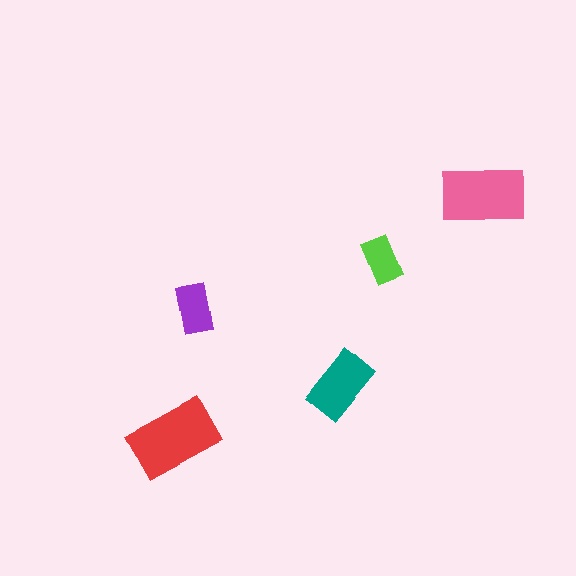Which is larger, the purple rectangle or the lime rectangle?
The purple one.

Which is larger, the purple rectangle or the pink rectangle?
The pink one.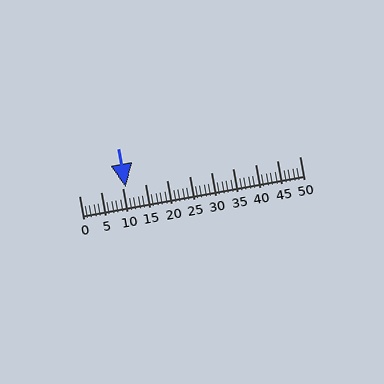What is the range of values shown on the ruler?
The ruler shows values from 0 to 50.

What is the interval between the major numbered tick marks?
The major tick marks are spaced 5 units apart.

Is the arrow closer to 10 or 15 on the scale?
The arrow is closer to 10.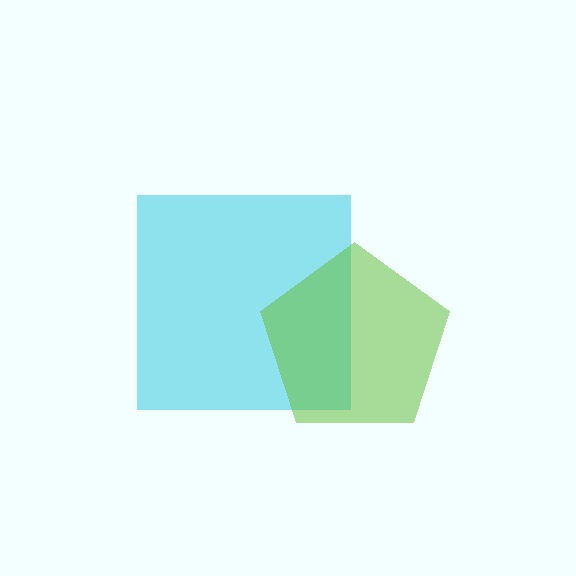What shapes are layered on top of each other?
The layered shapes are: a cyan square, a lime pentagon.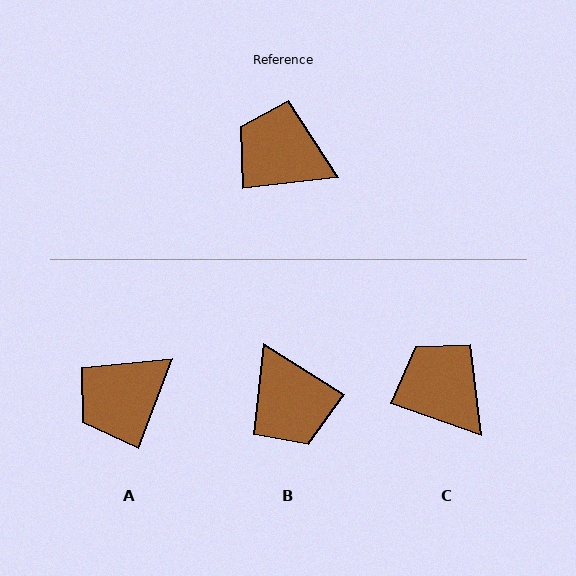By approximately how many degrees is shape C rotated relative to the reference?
Approximately 26 degrees clockwise.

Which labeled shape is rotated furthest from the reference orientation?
B, about 141 degrees away.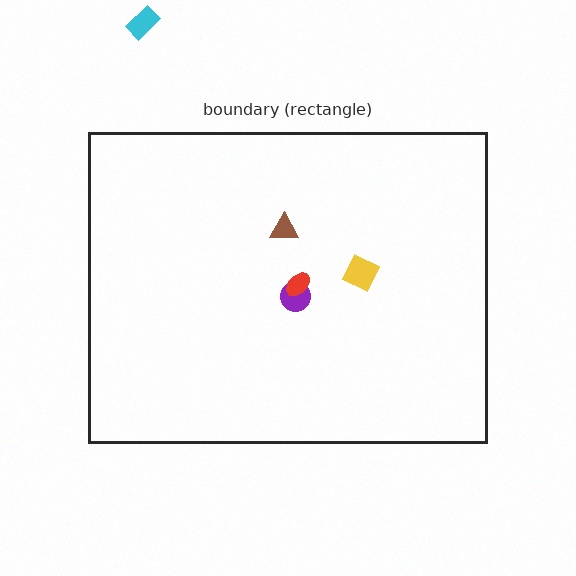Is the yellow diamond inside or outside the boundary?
Inside.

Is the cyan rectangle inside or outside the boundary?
Outside.